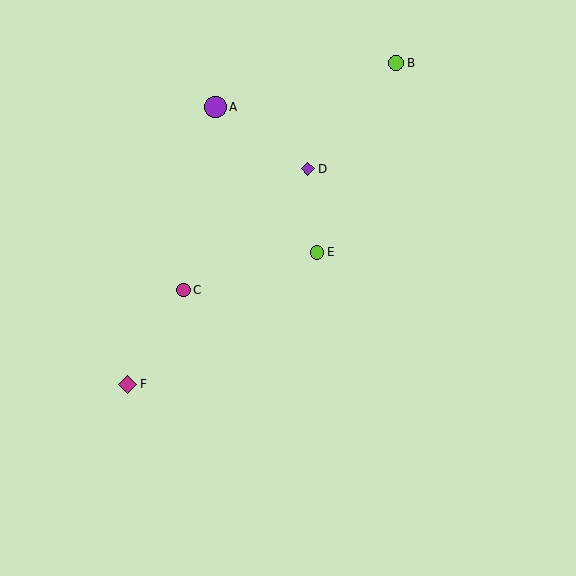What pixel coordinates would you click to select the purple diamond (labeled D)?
Click at (308, 169) to select the purple diamond D.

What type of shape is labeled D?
Shape D is a purple diamond.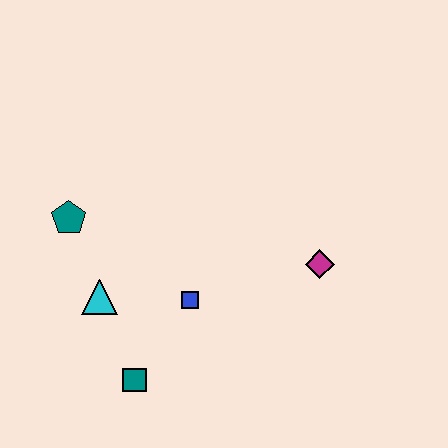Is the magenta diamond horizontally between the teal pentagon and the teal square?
No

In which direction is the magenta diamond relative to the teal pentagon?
The magenta diamond is to the right of the teal pentagon.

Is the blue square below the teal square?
No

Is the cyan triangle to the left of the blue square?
Yes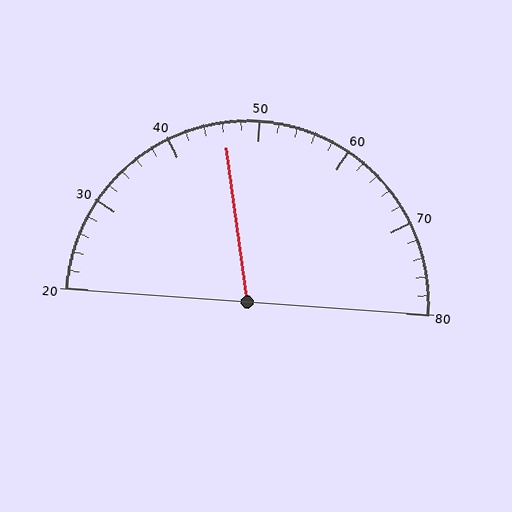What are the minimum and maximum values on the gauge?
The gauge ranges from 20 to 80.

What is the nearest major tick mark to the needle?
The nearest major tick mark is 50.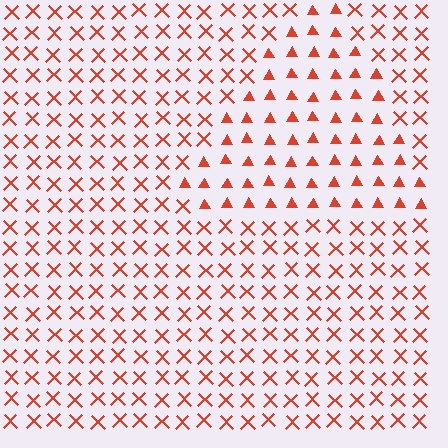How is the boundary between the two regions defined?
The boundary is defined by a change in element shape: triangles inside vs. X marks outside. All elements share the same color and spacing.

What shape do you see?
I see a triangle.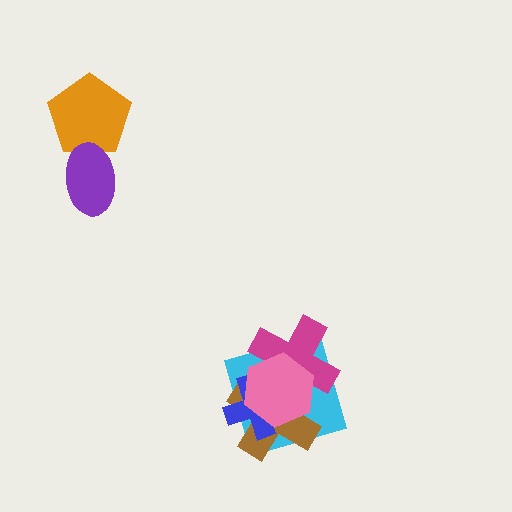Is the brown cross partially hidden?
Yes, it is partially covered by another shape.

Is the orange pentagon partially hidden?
Yes, it is partially covered by another shape.